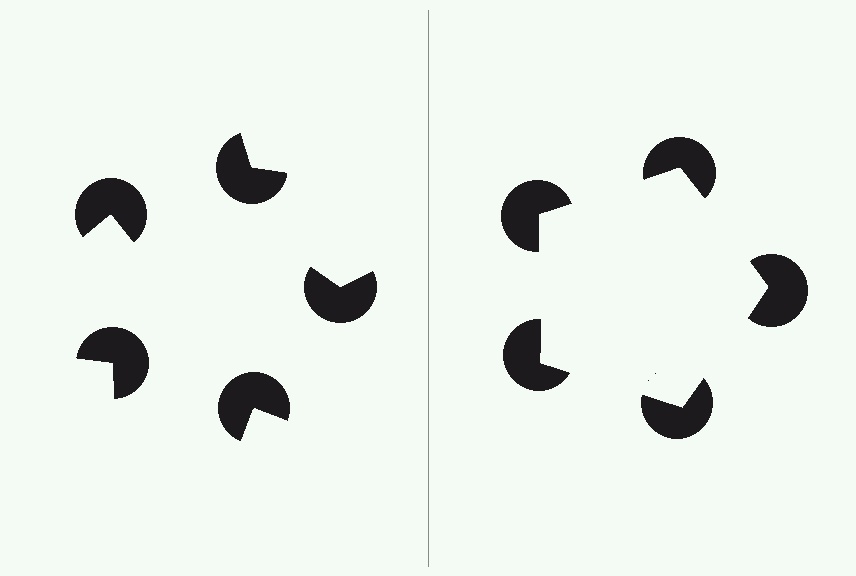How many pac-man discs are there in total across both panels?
10 — 5 on each side.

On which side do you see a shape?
An illusory pentagon appears on the right side. On the left side the wedge cuts are rotated, so no coherent shape forms.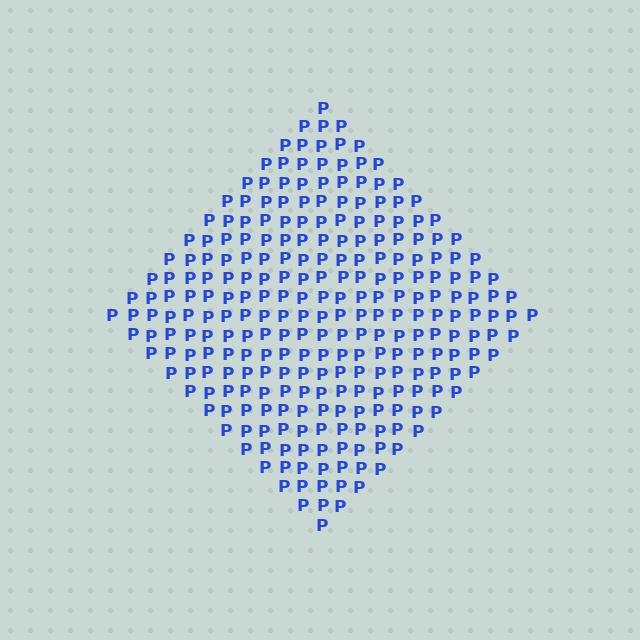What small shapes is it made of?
It is made of small letter P's.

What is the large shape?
The large shape is a diamond.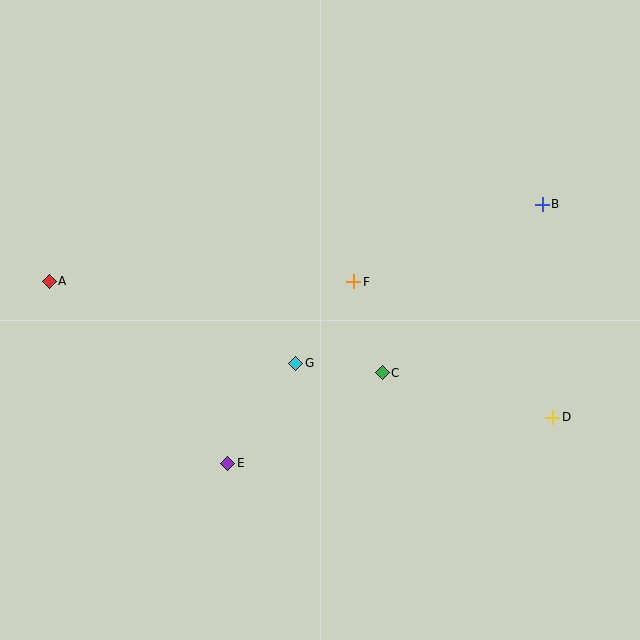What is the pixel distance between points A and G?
The distance between A and G is 260 pixels.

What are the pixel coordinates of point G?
Point G is at (296, 363).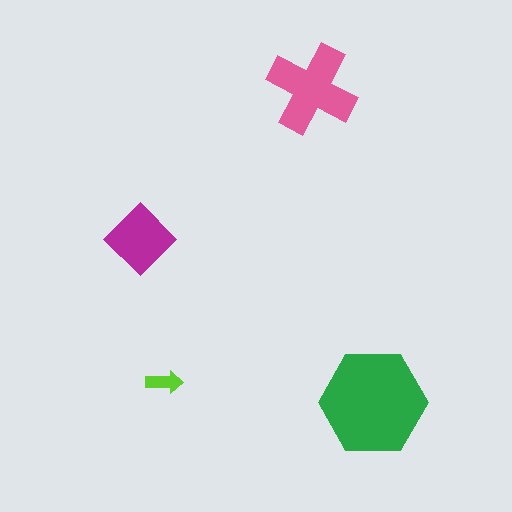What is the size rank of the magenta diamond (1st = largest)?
3rd.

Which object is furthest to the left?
The magenta diamond is leftmost.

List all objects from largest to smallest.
The green hexagon, the pink cross, the magenta diamond, the lime arrow.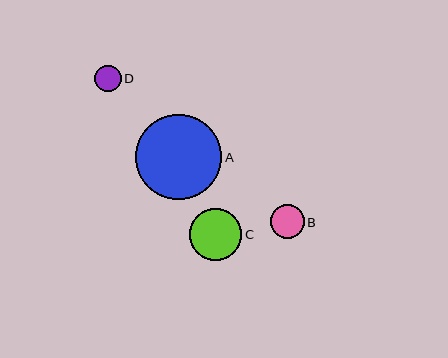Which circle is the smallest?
Circle D is the smallest with a size of approximately 27 pixels.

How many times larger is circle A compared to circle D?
Circle A is approximately 3.2 times the size of circle D.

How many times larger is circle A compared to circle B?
Circle A is approximately 2.6 times the size of circle B.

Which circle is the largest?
Circle A is the largest with a size of approximately 86 pixels.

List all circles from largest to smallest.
From largest to smallest: A, C, B, D.